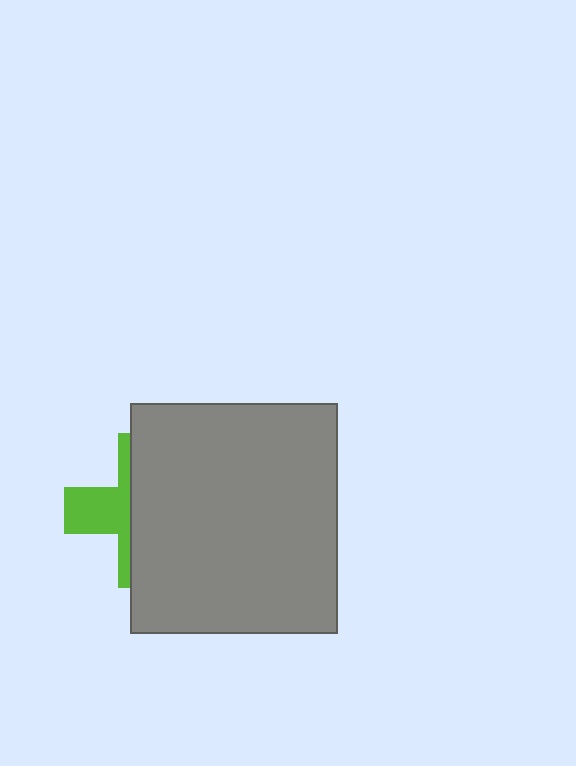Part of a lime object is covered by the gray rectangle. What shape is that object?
It is a cross.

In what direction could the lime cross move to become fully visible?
The lime cross could move left. That would shift it out from behind the gray rectangle entirely.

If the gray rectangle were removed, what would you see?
You would see the complete lime cross.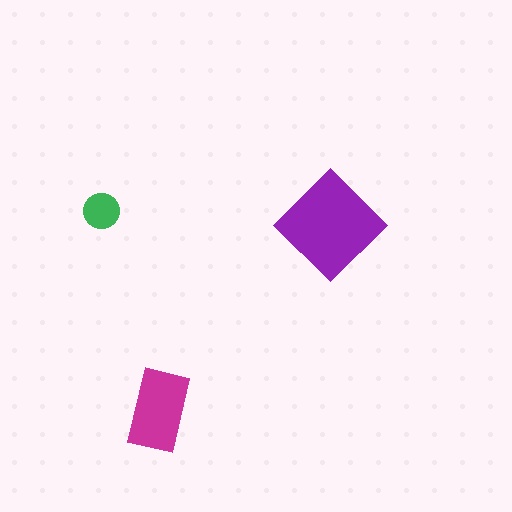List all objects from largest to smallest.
The purple diamond, the magenta rectangle, the green circle.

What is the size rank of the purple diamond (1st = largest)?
1st.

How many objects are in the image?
There are 3 objects in the image.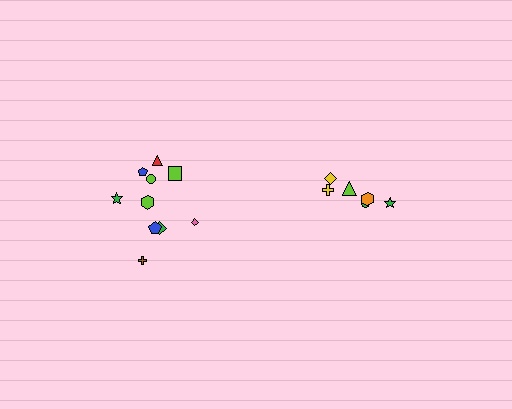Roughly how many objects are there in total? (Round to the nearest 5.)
Roughly 15 objects in total.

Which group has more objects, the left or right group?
The left group.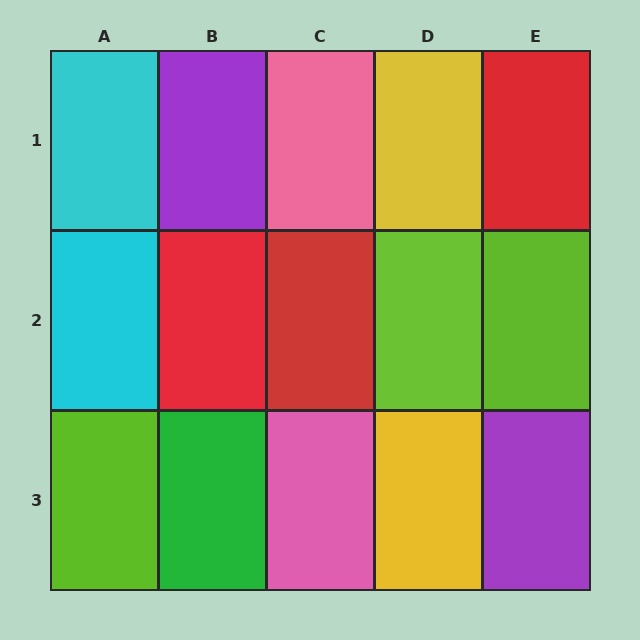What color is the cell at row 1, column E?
Red.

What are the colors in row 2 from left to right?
Cyan, red, red, lime, lime.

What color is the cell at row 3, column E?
Purple.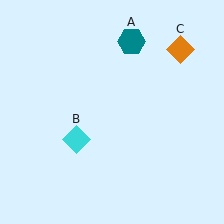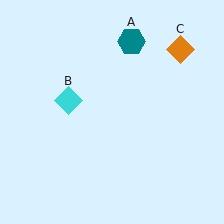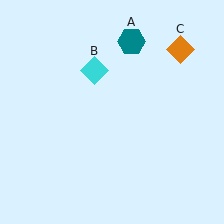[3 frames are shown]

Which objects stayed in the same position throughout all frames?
Teal hexagon (object A) and orange diamond (object C) remained stationary.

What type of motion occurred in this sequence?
The cyan diamond (object B) rotated clockwise around the center of the scene.